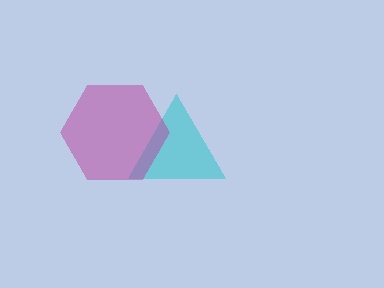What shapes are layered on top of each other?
The layered shapes are: a cyan triangle, a magenta hexagon.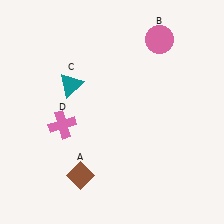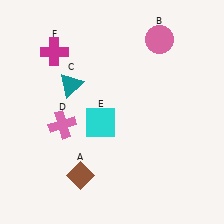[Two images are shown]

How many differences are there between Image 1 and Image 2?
There are 2 differences between the two images.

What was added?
A cyan square (E), a magenta cross (F) were added in Image 2.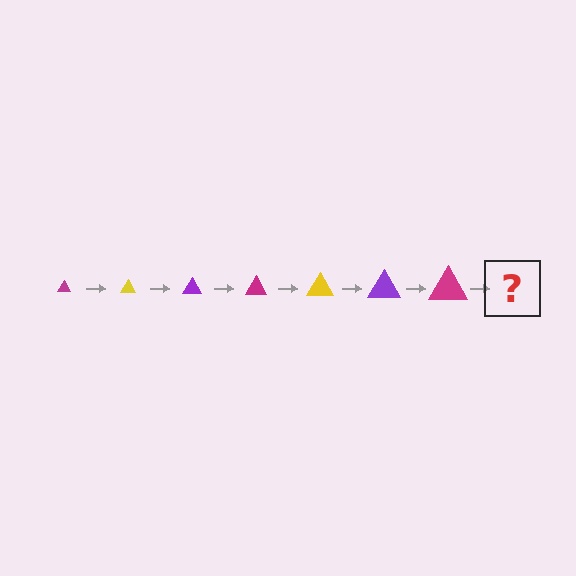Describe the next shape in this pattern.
It should be a yellow triangle, larger than the previous one.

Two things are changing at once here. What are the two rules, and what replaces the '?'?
The two rules are that the triangle grows larger each step and the color cycles through magenta, yellow, and purple. The '?' should be a yellow triangle, larger than the previous one.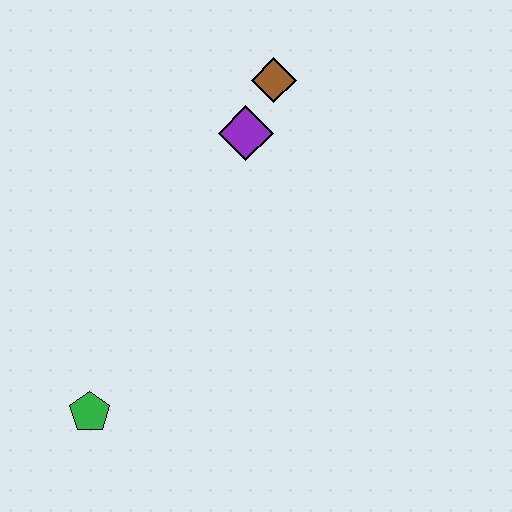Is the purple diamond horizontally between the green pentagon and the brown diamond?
Yes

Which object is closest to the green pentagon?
The purple diamond is closest to the green pentagon.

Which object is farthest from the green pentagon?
The brown diamond is farthest from the green pentagon.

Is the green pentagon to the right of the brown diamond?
No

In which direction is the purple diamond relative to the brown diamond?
The purple diamond is below the brown diamond.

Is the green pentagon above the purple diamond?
No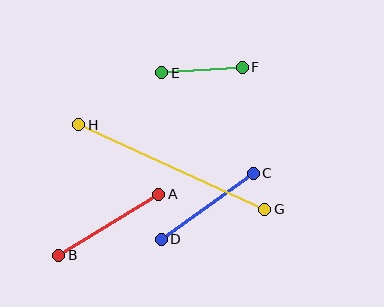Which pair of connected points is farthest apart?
Points G and H are farthest apart.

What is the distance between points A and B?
The distance is approximately 117 pixels.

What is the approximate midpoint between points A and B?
The midpoint is at approximately (109, 225) pixels.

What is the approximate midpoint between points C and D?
The midpoint is at approximately (207, 206) pixels.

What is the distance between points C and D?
The distance is approximately 113 pixels.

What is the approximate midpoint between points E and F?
The midpoint is at approximately (202, 70) pixels.